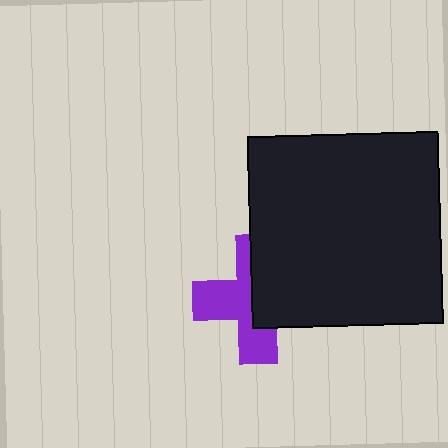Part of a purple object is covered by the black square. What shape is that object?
It is a cross.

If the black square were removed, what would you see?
You would see the complete purple cross.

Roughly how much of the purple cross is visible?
About half of it is visible (roughly 52%).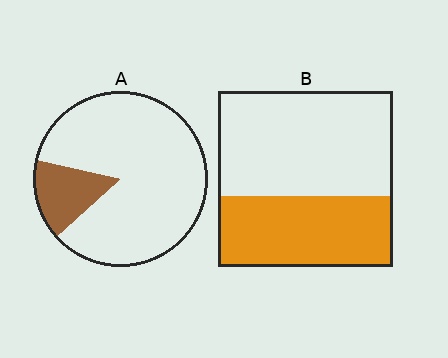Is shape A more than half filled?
No.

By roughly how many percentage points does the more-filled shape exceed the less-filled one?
By roughly 25 percentage points (B over A).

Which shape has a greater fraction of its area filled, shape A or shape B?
Shape B.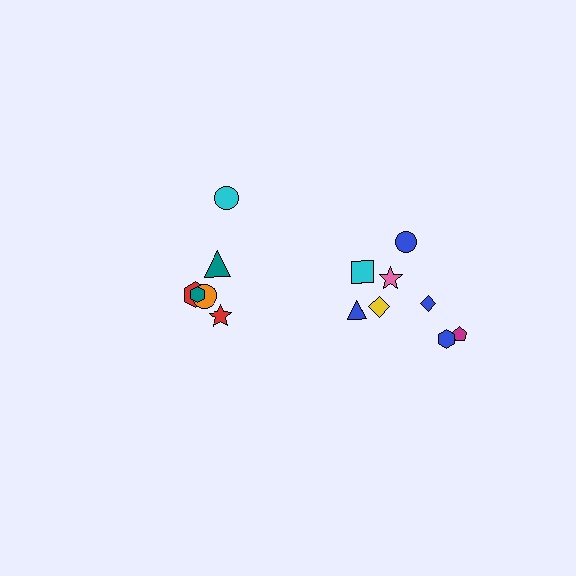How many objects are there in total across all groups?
There are 14 objects.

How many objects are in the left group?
There are 6 objects.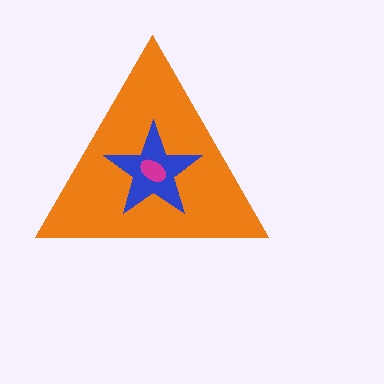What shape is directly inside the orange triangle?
The blue star.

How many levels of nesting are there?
3.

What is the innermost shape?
The magenta ellipse.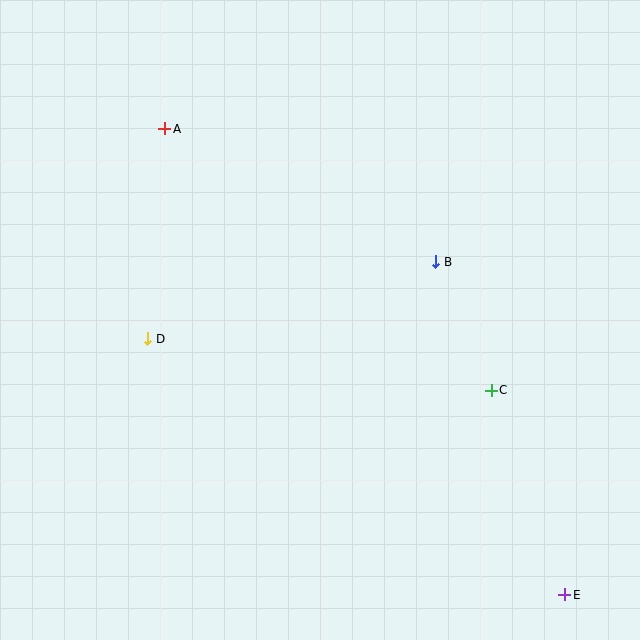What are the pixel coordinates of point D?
Point D is at (148, 339).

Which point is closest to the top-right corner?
Point B is closest to the top-right corner.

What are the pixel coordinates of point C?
Point C is at (491, 390).